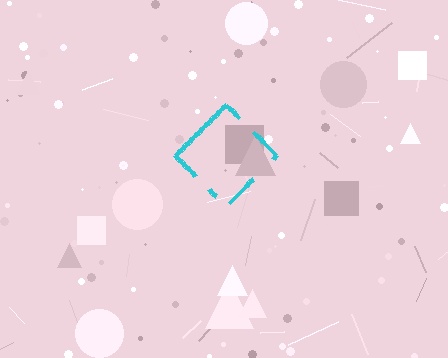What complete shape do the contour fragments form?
The contour fragments form a diamond.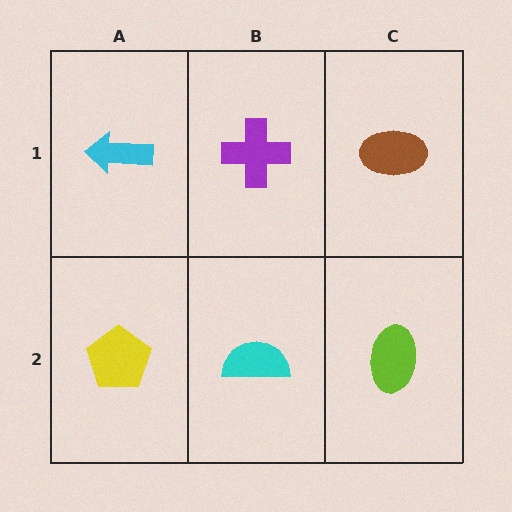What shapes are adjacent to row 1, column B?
A cyan semicircle (row 2, column B), a cyan arrow (row 1, column A), a brown ellipse (row 1, column C).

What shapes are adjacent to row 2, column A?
A cyan arrow (row 1, column A), a cyan semicircle (row 2, column B).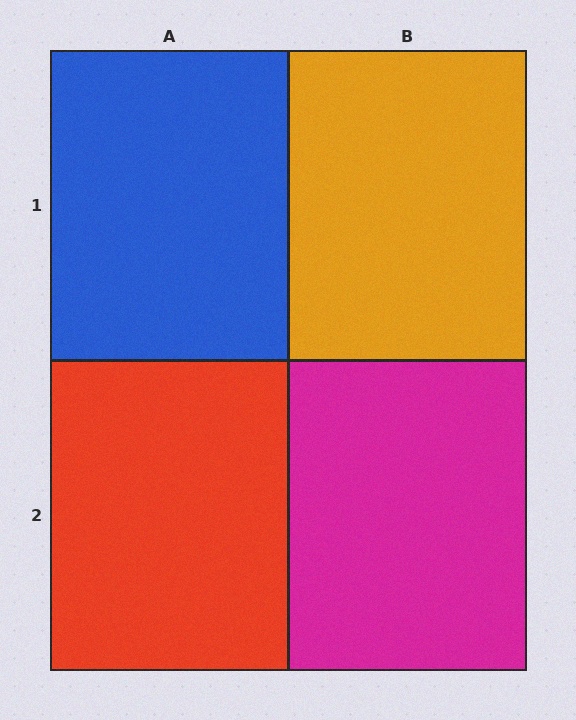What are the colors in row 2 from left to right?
Red, magenta.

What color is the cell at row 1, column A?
Blue.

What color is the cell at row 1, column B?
Orange.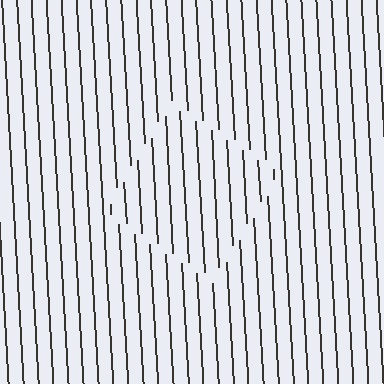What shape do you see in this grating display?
An illusory square. The interior of the shape contains the same grating, shifted by half a period — the contour is defined by the phase discontinuity where line-ends from the inner and outer gratings abut.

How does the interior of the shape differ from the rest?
The interior of the shape contains the same grating, shifted by half a period — the contour is defined by the phase discontinuity where line-ends from the inner and outer gratings abut.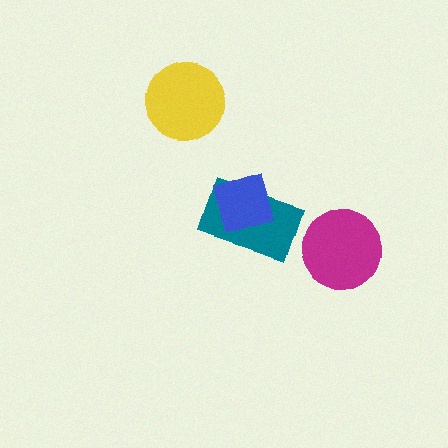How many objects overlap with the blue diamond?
1 object overlaps with the blue diamond.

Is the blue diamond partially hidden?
No, no other shape covers it.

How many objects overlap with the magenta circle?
0 objects overlap with the magenta circle.